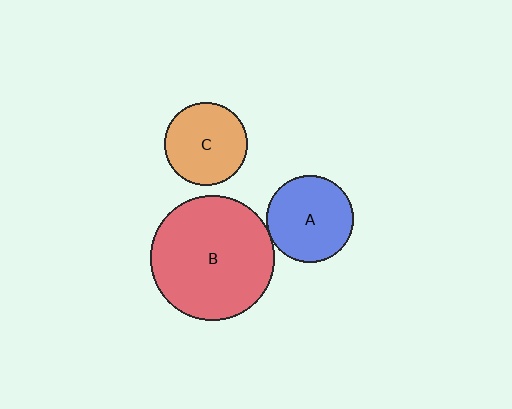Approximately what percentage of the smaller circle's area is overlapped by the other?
Approximately 5%.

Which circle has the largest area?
Circle B (red).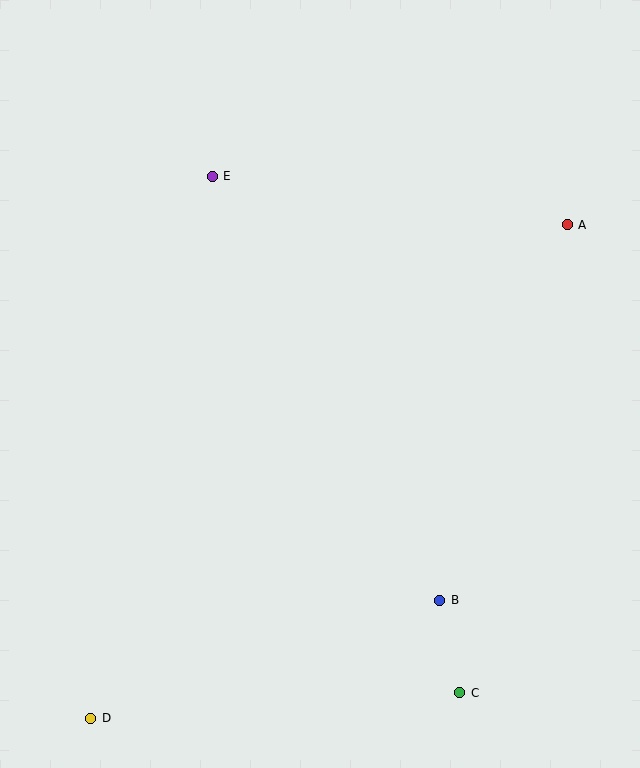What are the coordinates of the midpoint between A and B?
The midpoint between A and B is at (504, 412).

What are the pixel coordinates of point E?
Point E is at (212, 176).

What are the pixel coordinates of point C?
Point C is at (460, 693).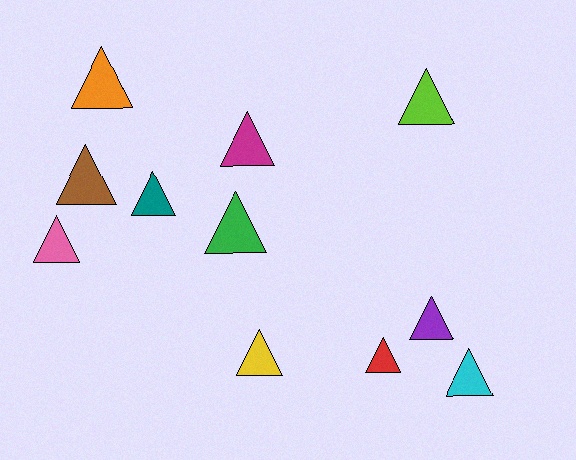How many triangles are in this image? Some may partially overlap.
There are 11 triangles.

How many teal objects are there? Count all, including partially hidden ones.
There is 1 teal object.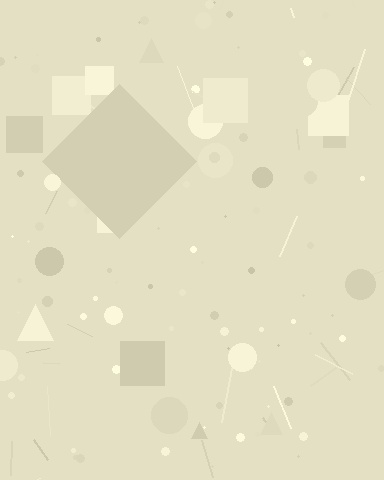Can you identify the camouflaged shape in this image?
The camouflaged shape is a diamond.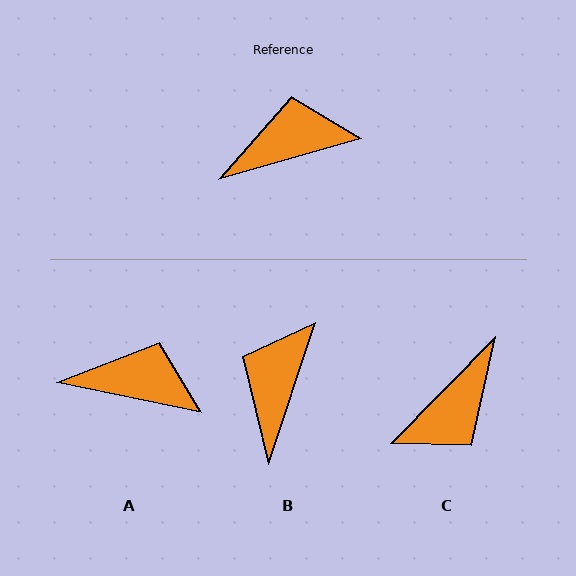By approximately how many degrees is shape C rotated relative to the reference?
Approximately 151 degrees clockwise.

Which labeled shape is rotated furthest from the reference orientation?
C, about 151 degrees away.